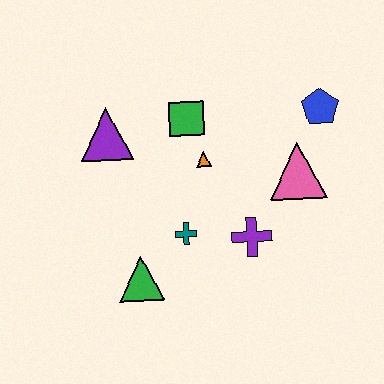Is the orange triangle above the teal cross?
Yes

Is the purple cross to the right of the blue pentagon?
No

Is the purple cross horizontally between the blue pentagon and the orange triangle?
Yes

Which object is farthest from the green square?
The green triangle is farthest from the green square.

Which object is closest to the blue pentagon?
The pink triangle is closest to the blue pentagon.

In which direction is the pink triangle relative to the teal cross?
The pink triangle is to the right of the teal cross.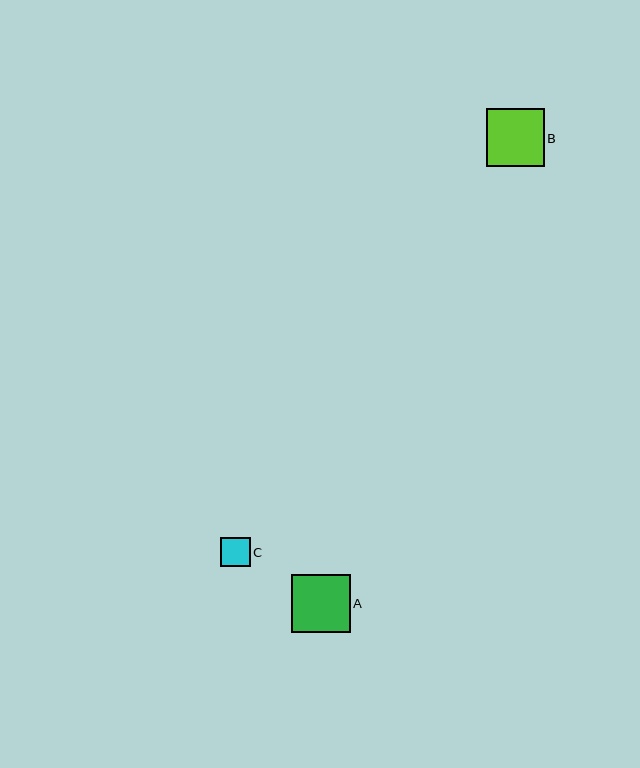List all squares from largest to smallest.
From largest to smallest: A, B, C.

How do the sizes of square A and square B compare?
Square A and square B are approximately the same size.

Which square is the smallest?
Square C is the smallest with a size of approximately 30 pixels.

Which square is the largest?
Square A is the largest with a size of approximately 59 pixels.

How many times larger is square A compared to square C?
Square A is approximately 2.0 times the size of square C.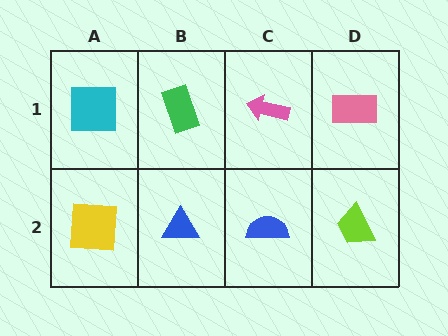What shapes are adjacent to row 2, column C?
A pink arrow (row 1, column C), a blue triangle (row 2, column B), a lime trapezoid (row 2, column D).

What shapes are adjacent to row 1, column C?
A blue semicircle (row 2, column C), a green rectangle (row 1, column B), a pink rectangle (row 1, column D).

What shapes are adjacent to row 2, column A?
A cyan square (row 1, column A), a blue triangle (row 2, column B).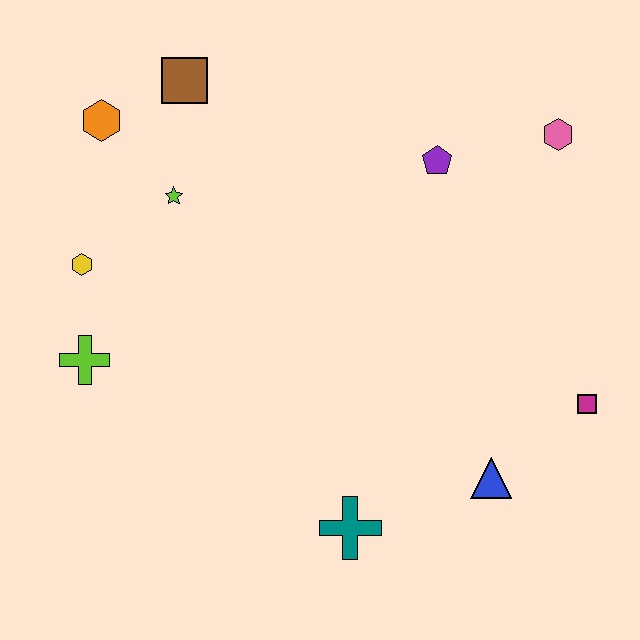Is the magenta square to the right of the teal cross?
Yes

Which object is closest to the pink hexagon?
The purple pentagon is closest to the pink hexagon.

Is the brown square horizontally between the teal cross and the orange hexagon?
Yes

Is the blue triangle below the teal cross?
No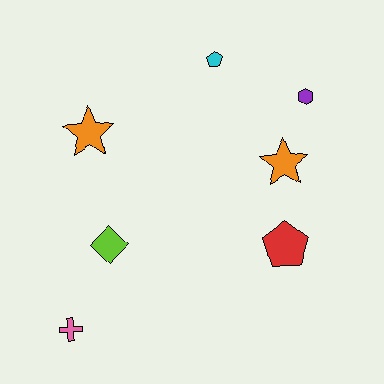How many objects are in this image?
There are 7 objects.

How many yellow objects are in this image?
There are no yellow objects.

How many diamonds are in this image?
There is 1 diamond.